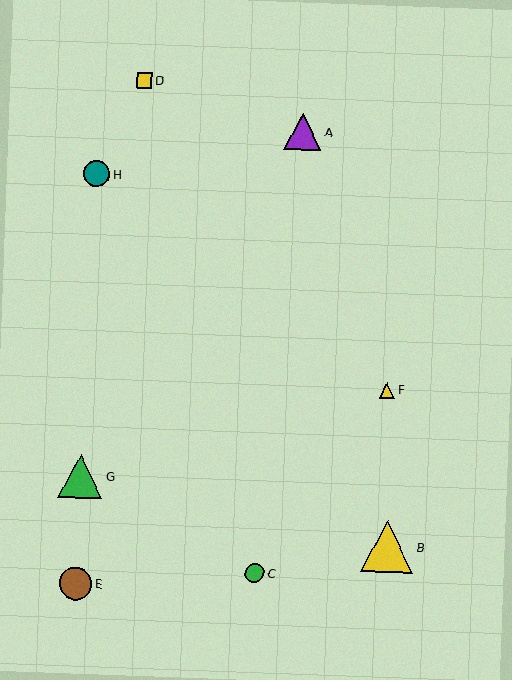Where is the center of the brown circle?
The center of the brown circle is at (76, 584).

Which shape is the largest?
The yellow triangle (labeled B) is the largest.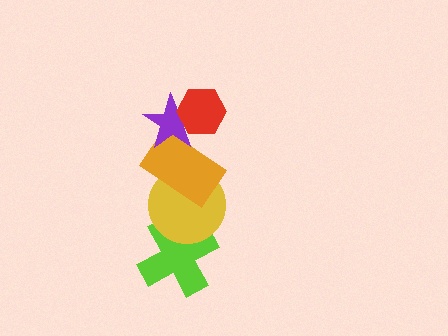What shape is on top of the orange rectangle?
The purple star is on top of the orange rectangle.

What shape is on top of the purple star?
The red hexagon is on top of the purple star.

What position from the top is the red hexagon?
The red hexagon is 1st from the top.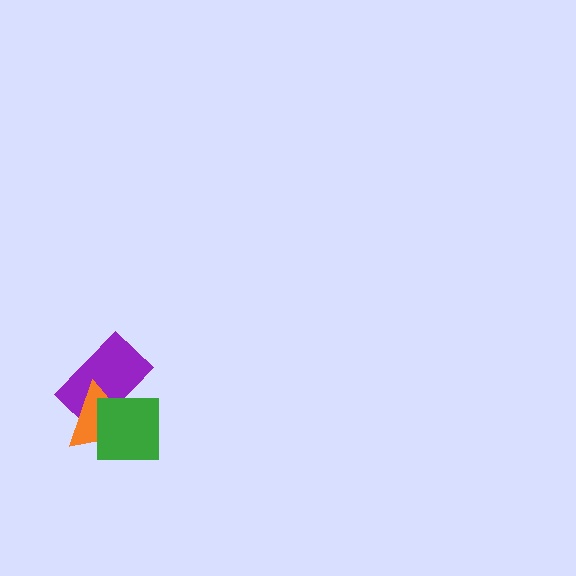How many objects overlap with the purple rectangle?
2 objects overlap with the purple rectangle.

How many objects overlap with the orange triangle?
2 objects overlap with the orange triangle.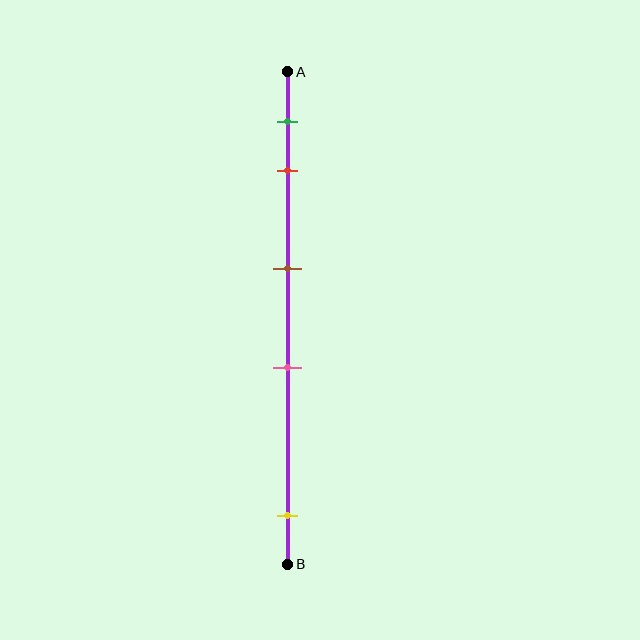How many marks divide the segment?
There are 5 marks dividing the segment.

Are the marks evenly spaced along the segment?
No, the marks are not evenly spaced.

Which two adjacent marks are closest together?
The green and red marks are the closest adjacent pair.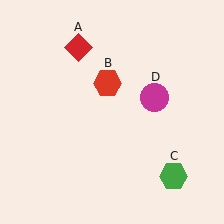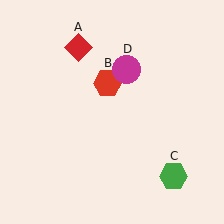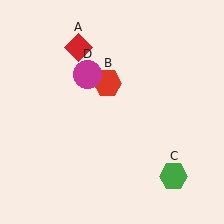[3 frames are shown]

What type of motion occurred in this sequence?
The magenta circle (object D) rotated counterclockwise around the center of the scene.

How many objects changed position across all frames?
1 object changed position: magenta circle (object D).